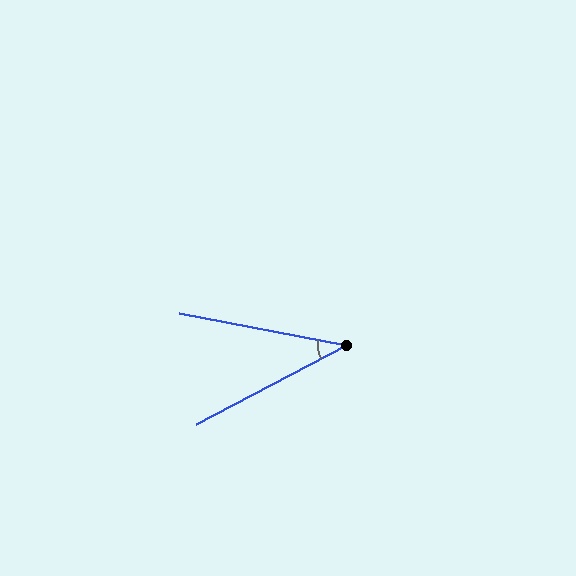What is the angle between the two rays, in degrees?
Approximately 39 degrees.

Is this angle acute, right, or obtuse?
It is acute.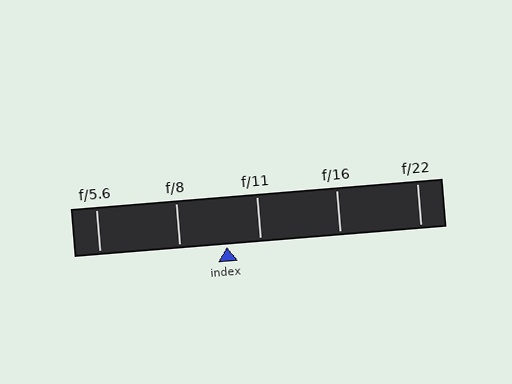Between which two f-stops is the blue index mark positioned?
The index mark is between f/8 and f/11.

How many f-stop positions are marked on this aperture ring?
There are 5 f-stop positions marked.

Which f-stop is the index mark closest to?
The index mark is closest to f/11.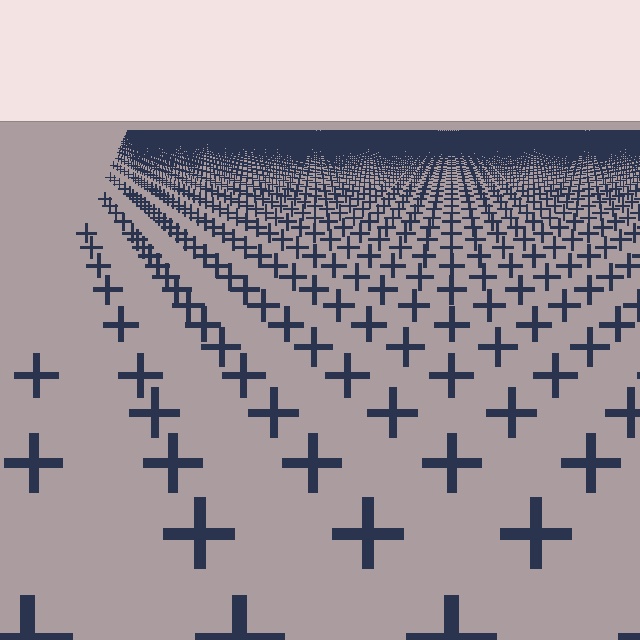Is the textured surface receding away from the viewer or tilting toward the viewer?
The surface is receding away from the viewer. Texture elements get smaller and denser toward the top.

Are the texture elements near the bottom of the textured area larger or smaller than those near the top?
Larger. Near the bottom, elements are closer to the viewer and appear at a bigger on-screen size.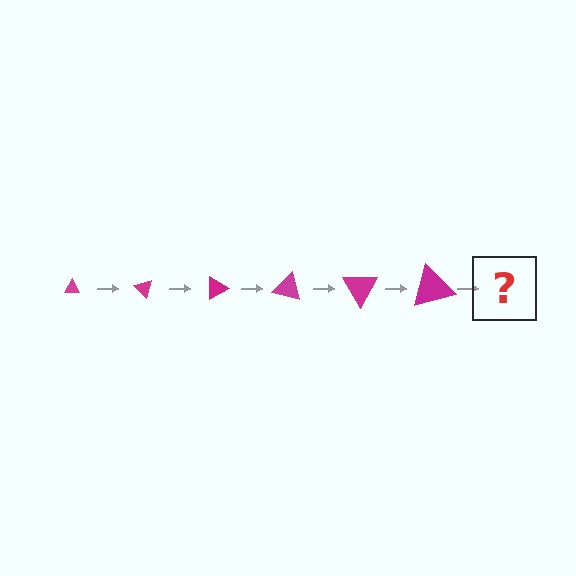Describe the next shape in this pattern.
It should be a triangle, larger than the previous one and rotated 270 degrees from the start.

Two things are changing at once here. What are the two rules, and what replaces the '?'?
The two rules are that the triangle grows larger each step and it rotates 45 degrees each step. The '?' should be a triangle, larger than the previous one and rotated 270 degrees from the start.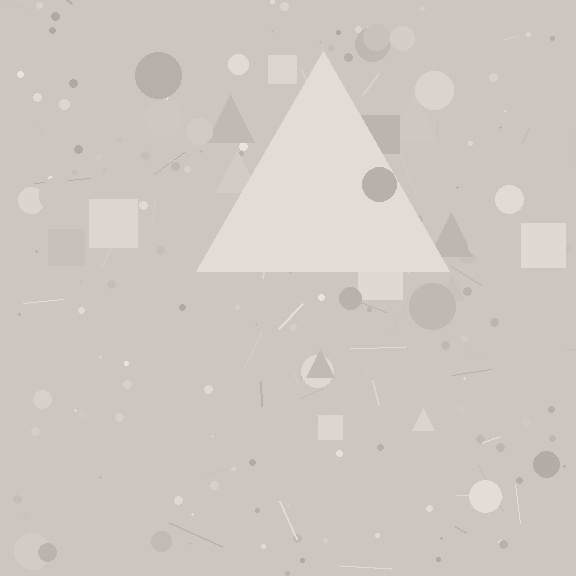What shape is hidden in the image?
A triangle is hidden in the image.